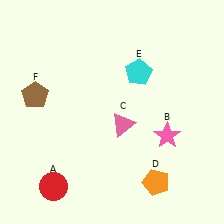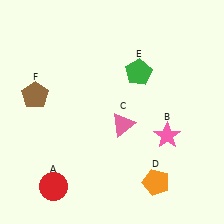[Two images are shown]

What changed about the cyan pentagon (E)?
In Image 1, E is cyan. In Image 2, it changed to green.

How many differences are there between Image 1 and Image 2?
There is 1 difference between the two images.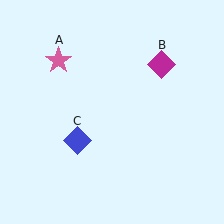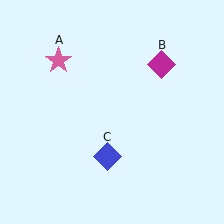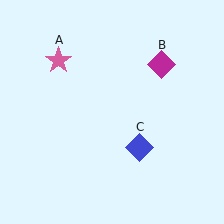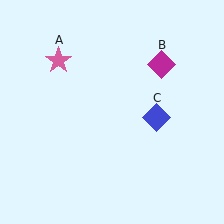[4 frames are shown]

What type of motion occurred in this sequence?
The blue diamond (object C) rotated counterclockwise around the center of the scene.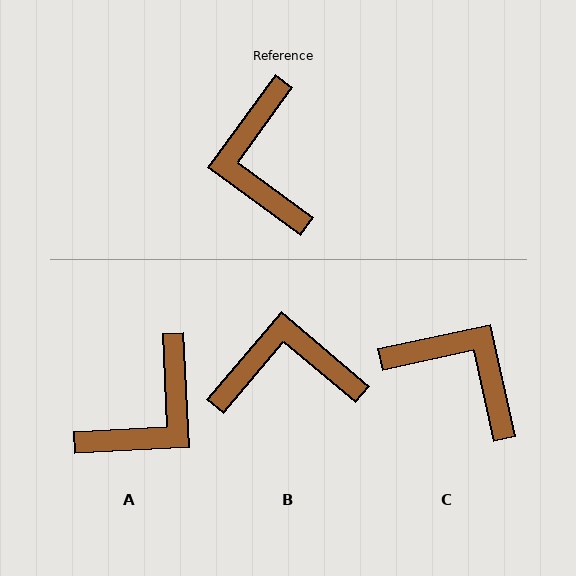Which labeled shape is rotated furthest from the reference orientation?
C, about 132 degrees away.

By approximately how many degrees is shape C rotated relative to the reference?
Approximately 132 degrees clockwise.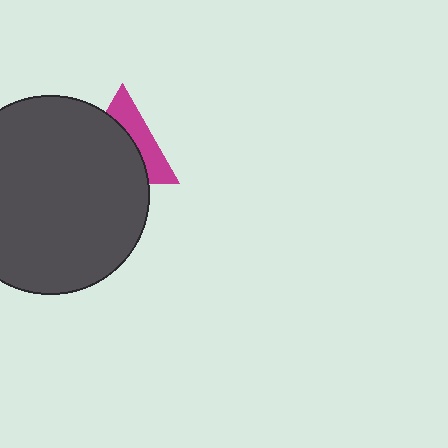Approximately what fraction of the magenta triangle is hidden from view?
Roughly 61% of the magenta triangle is hidden behind the dark gray circle.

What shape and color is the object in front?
The object in front is a dark gray circle.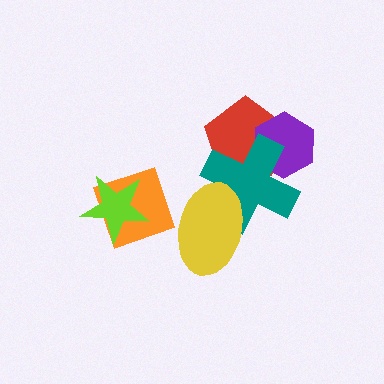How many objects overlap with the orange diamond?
2 objects overlap with the orange diamond.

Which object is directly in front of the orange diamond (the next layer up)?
The lime star is directly in front of the orange diamond.